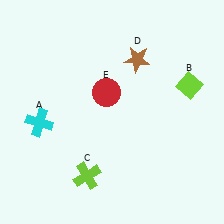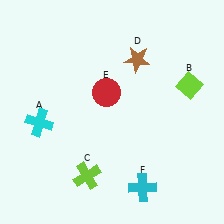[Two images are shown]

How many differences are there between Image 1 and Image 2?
There is 1 difference between the two images.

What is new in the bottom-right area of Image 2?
A cyan cross (F) was added in the bottom-right area of Image 2.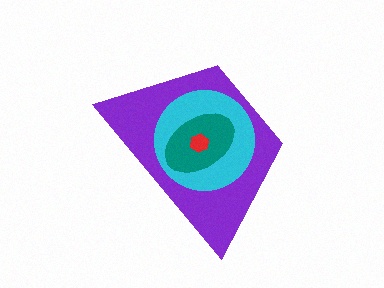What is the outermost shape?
The purple trapezoid.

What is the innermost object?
The red hexagon.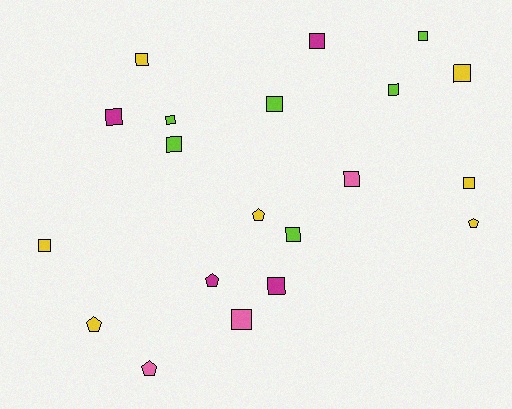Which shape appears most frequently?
Square, with 15 objects.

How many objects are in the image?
There are 20 objects.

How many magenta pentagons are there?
There is 1 magenta pentagon.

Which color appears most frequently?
Yellow, with 7 objects.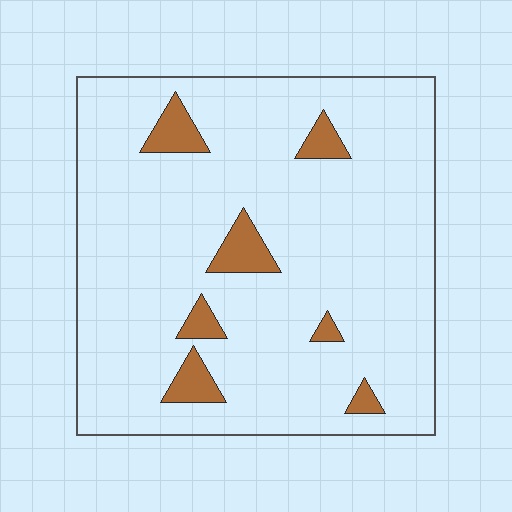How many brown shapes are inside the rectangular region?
7.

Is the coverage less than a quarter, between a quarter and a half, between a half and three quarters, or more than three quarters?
Less than a quarter.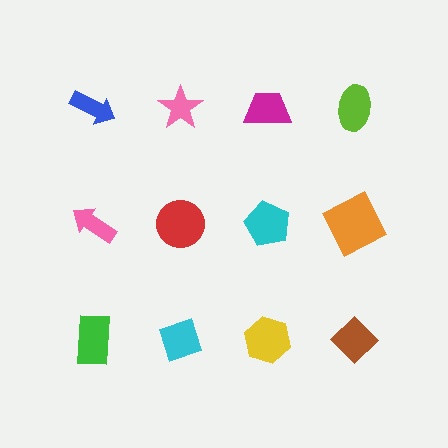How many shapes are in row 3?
4 shapes.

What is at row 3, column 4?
A brown diamond.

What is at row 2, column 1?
A pink arrow.